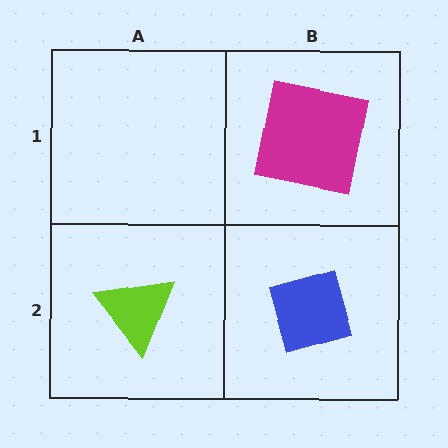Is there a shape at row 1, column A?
No, that cell is empty.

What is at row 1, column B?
A magenta square.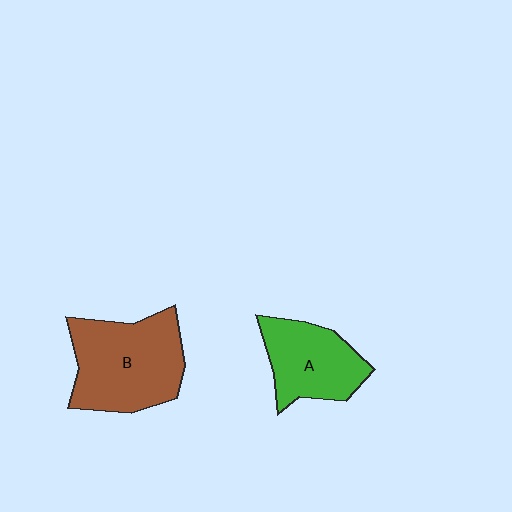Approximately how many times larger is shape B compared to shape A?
Approximately 1.4 times.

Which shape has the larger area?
Shape B (brown).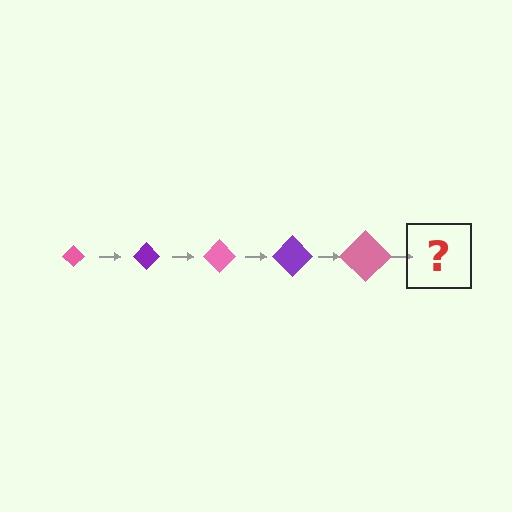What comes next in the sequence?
The next element should be a purple diamond, larger than the previous one.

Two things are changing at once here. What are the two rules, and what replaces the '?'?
The two rules are that the diamond grows larger each step and the color cycles through pink and purple. The '?' should be a purple diamond, larger than the previous one.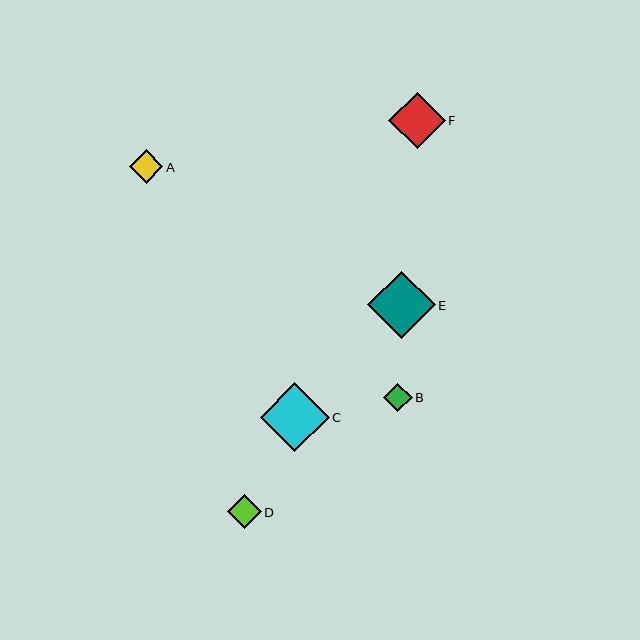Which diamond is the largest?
Diamond C is the largest with a size of approximately 69 pixels.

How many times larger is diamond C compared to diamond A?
Diamond C is approximately 2.1 times the size of diamond A.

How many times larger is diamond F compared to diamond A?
Diamond F is approximately 1.7 times the size of diamond A.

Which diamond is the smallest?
Diamond B is the smallest with a size of approximately 29 pixels.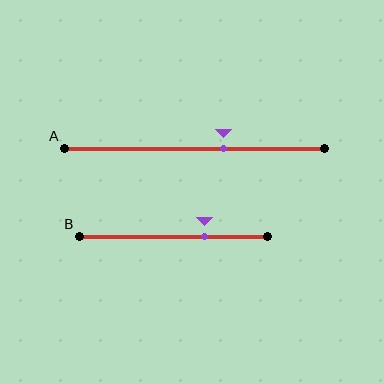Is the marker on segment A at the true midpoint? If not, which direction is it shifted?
No, the marker on segment A is shifted to the right by about 11% of the segment length.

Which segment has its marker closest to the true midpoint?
Segment A has its marker closest to the true midpoint.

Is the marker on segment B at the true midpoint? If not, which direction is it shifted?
No, the marker on segment B is shifted to the right by about 17% of the segment length.